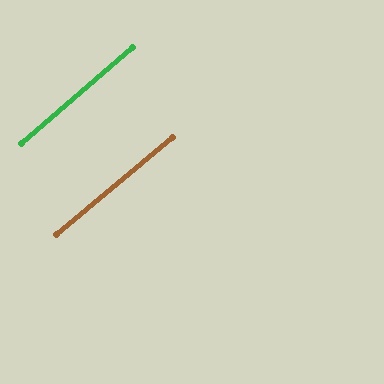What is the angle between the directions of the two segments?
Approximately 1 degree.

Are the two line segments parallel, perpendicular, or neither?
Parallel — their directions differ by only 0.9°.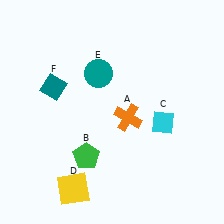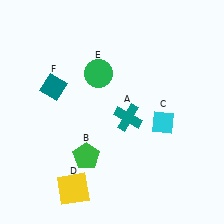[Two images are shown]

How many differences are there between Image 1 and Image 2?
There are 2 differences between the two images.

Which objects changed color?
A changed from orange to teal. E changed from teal to green.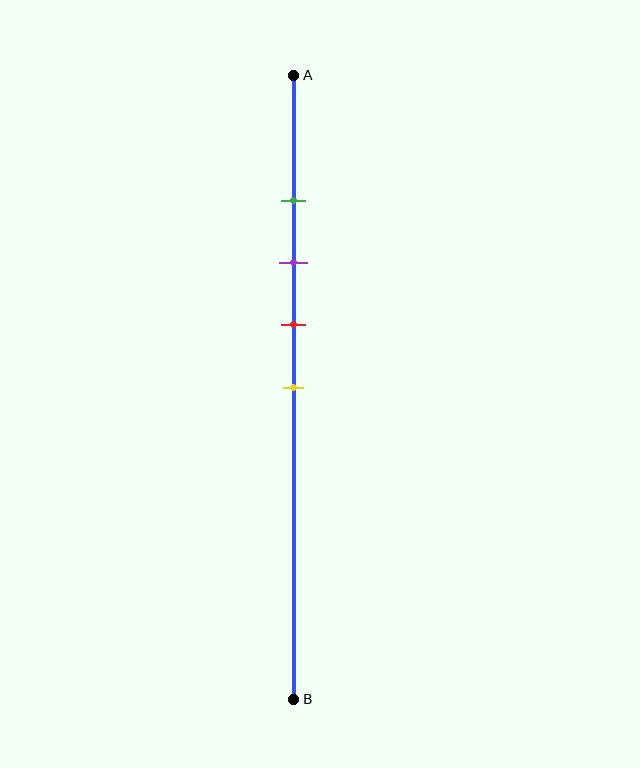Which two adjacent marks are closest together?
The green and purple marks are the closest adjacent pair.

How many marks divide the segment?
There are 4 marks dividing the segment.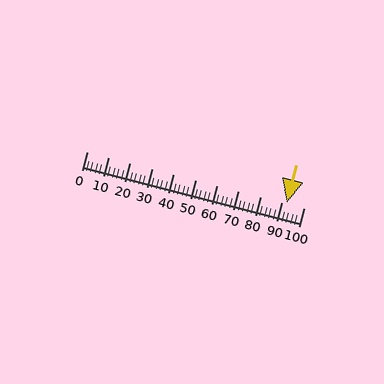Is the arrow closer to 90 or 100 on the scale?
The arrow is closer to 90.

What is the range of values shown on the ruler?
The ruler shows values from 0 to 100.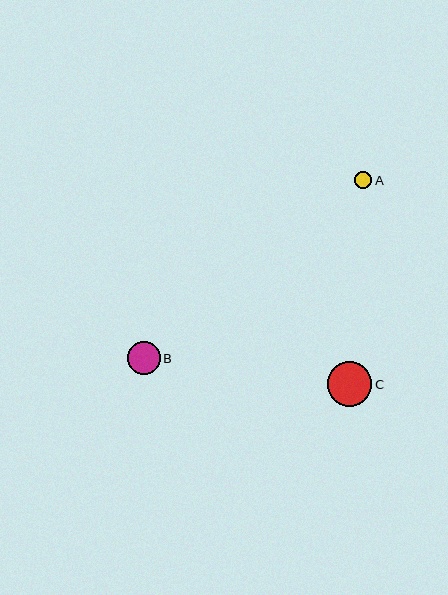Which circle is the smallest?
Circle A is the smallest with a size of approximately 17 pixels.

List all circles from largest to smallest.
From largest to smallest: C, B, A.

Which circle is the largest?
Circle C is the largest with a size of approximately 44 pixels.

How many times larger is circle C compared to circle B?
Circle C is approximately 1.3 times the size of circle B.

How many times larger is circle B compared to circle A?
Circle B is approximately 1.9 times the size of circle A.